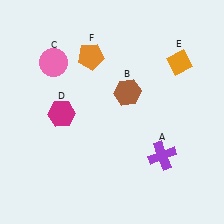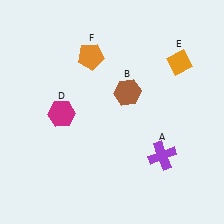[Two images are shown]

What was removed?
The pink circle (C) was removed in Image 2.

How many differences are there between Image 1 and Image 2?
There is 1 difference between the two images.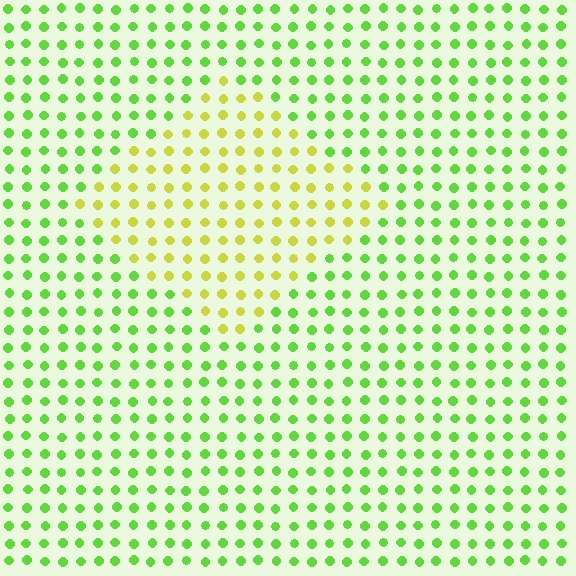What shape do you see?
I see a diamond.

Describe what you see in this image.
The image is filled with small lime elements in a uniform arrangement. A diamond-shaped region is visible where the elements are tinted to a slightly different hue, forming a subtle color boundary.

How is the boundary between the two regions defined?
The boundary is defined purely by a slight shift in hue (about 42 degrees). Spacing, size, and orientation are identical on both sides.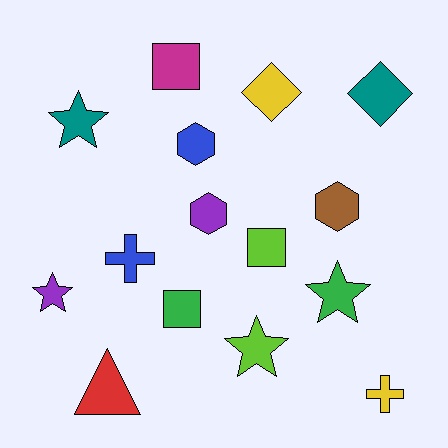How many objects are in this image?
There are 15 objects.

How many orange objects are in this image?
There are no orange objects.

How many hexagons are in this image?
There are 3 hexagons.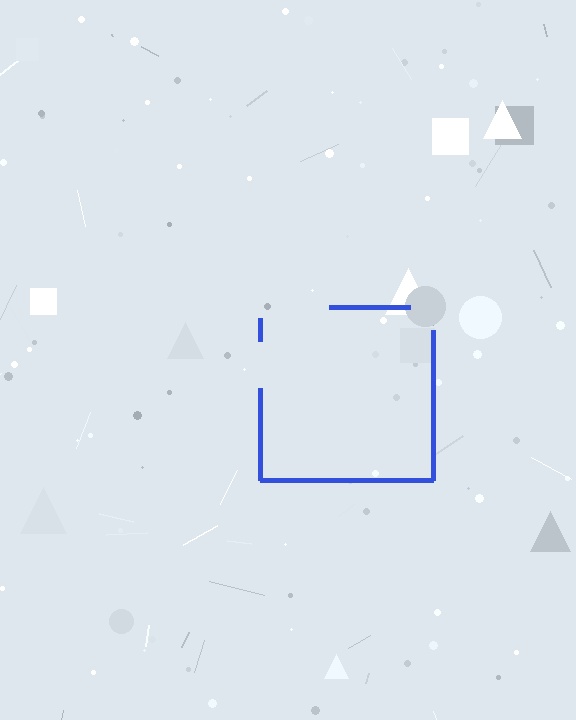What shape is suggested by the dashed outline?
The dashed outline suggests a square.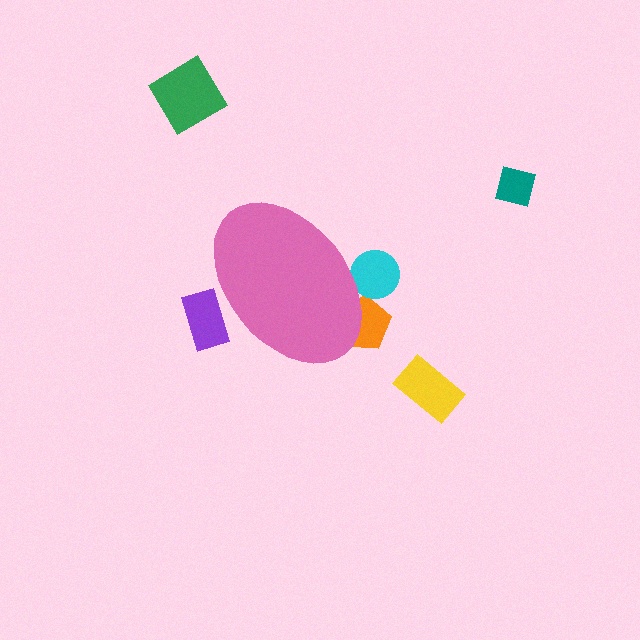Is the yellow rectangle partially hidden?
No, the yellow rectangle is fully visible.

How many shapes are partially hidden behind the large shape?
3 shapes are partially hidden.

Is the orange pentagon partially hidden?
Yes, the orange pentagon is partially hidden behind the pink ellipse.